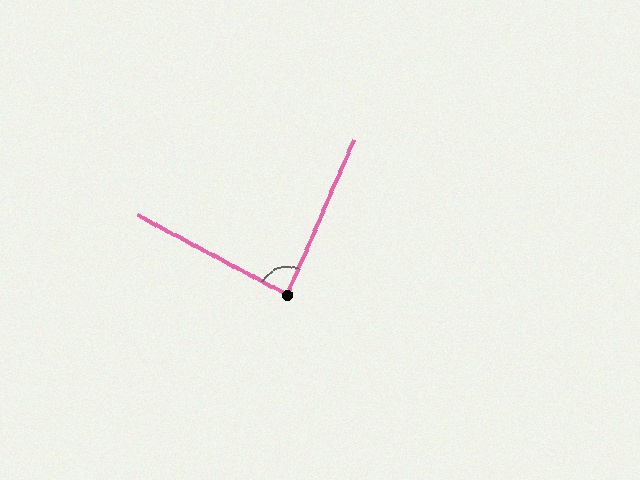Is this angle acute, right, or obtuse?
It is approximately a right angle.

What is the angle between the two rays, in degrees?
Approximately 85 degrees.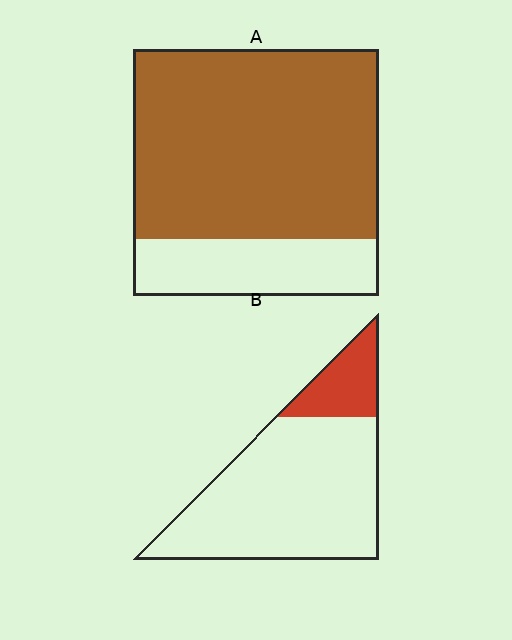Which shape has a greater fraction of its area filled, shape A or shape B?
Shape A.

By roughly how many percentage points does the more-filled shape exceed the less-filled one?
By roughly 60 percentage points (A over B).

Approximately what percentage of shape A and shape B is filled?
A is approximately 75% and B is approximately 20%.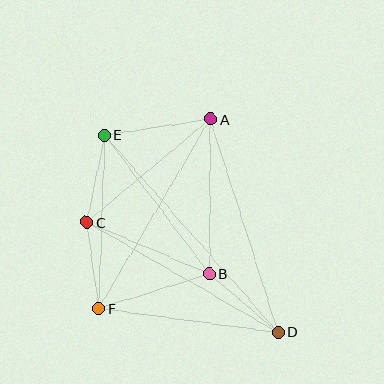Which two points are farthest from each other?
Points D and E are farthest from each other.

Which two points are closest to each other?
Points C and F are closest to each other.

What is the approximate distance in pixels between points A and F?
The distance between A and F is approximately 220 pixels.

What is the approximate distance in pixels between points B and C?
The distance between B and C is approximately 132 pixels.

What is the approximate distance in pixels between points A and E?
The distance between A and E is approximately 107 pixels.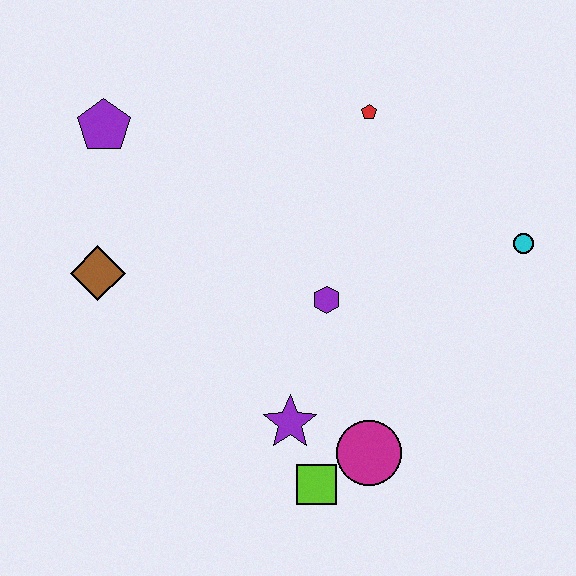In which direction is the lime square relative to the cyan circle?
The lime square is below the cyan circle.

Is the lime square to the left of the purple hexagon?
Yes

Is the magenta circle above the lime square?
Yes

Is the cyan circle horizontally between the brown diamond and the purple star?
No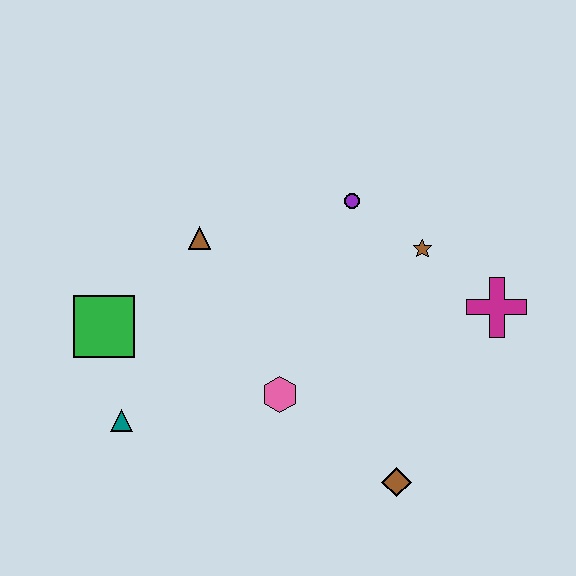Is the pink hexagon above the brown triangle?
No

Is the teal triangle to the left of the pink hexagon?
Yes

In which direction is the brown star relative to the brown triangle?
The brown star is to the right of the brown triangle.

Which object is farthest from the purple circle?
The teal triangle is farthest from the purple circle.